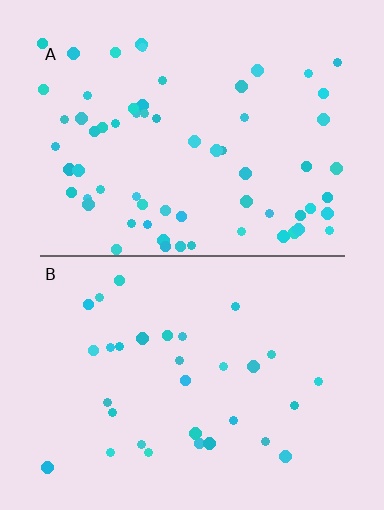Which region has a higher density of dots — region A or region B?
A (the top).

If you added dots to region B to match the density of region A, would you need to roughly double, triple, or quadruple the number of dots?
Approximately double.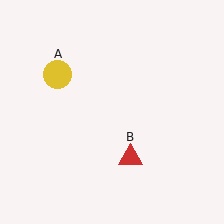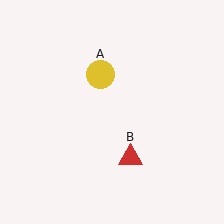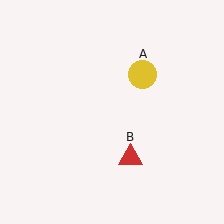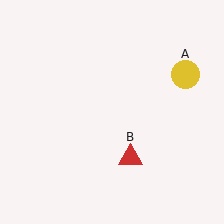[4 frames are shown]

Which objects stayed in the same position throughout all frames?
Red triangle (object B) remained stationary.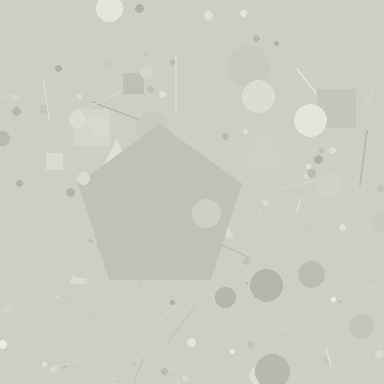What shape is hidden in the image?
A pentagon is hidden in the image.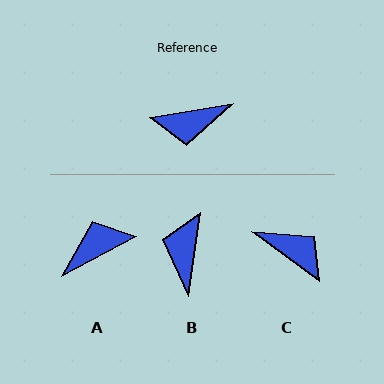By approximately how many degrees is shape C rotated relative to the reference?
Approximately 134 degrees counter-clockwise.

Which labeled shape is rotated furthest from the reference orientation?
A, about 161 degrees away.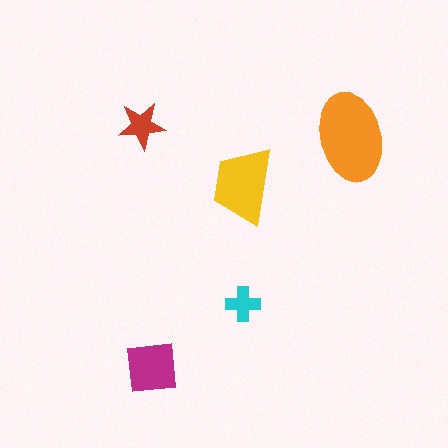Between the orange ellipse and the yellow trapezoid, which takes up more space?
The orange ellipse.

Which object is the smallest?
The cyan cross.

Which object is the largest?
The orange ellipse.